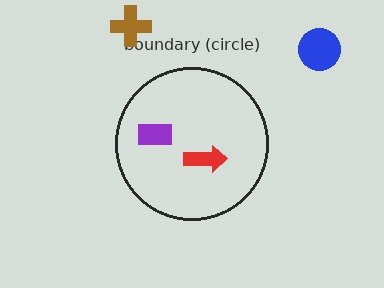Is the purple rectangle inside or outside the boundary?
Inside.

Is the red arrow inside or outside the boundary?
Inside.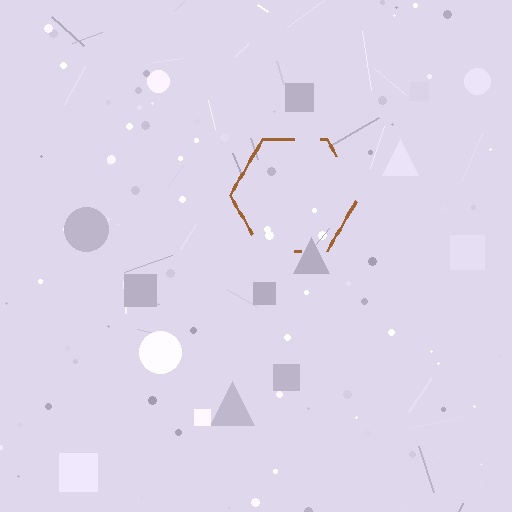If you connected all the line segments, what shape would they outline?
They would outline a hexagon.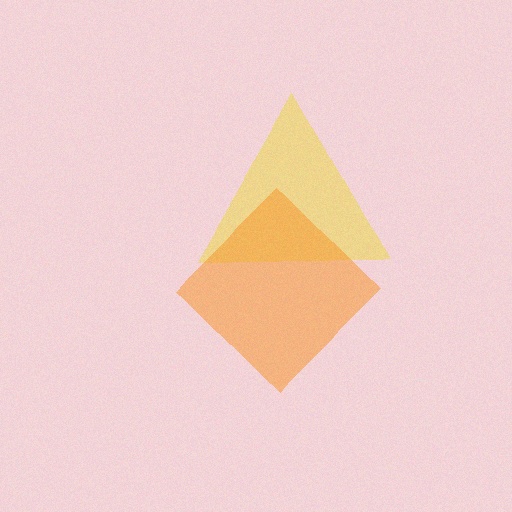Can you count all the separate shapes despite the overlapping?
Yes, there are 2 separate shapes.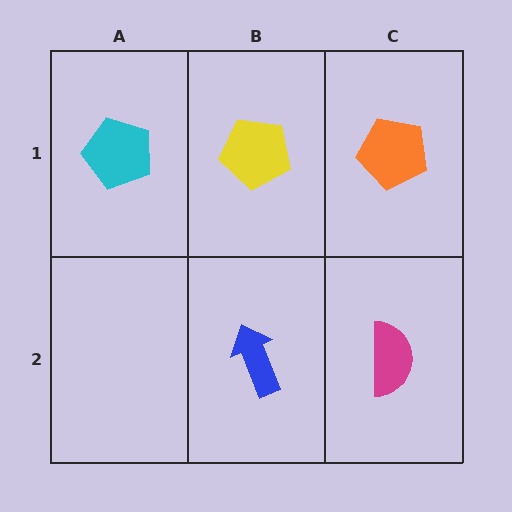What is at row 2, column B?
A blue arrow.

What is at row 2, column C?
A magenta semicircle.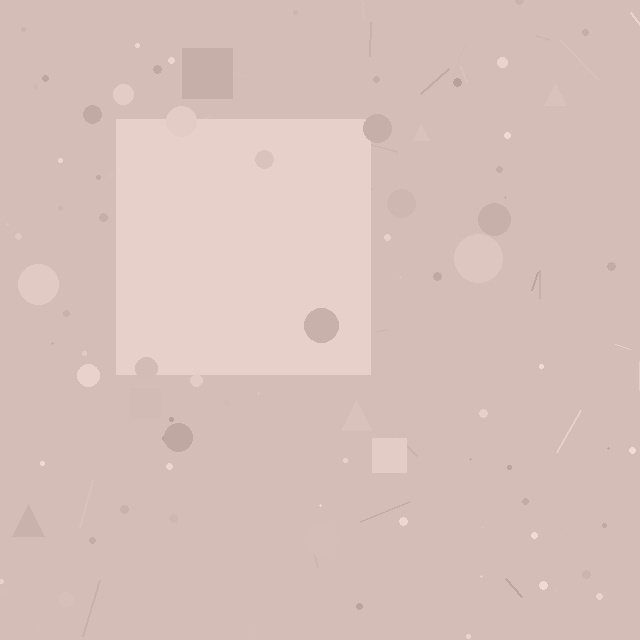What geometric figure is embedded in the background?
A square is embedded in the background.